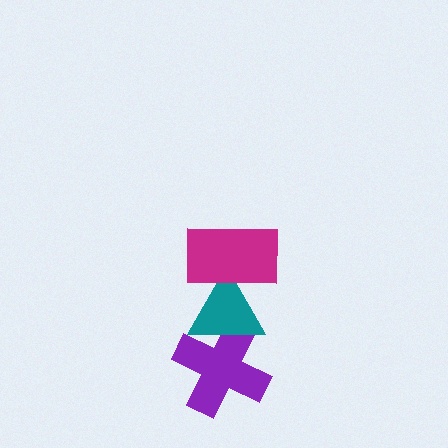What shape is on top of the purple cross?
The teal triangle is on top of the purple cross.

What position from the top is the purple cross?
The purple cross is 3rd from the top.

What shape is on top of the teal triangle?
The magenta rectangle is on top of the teal triangle.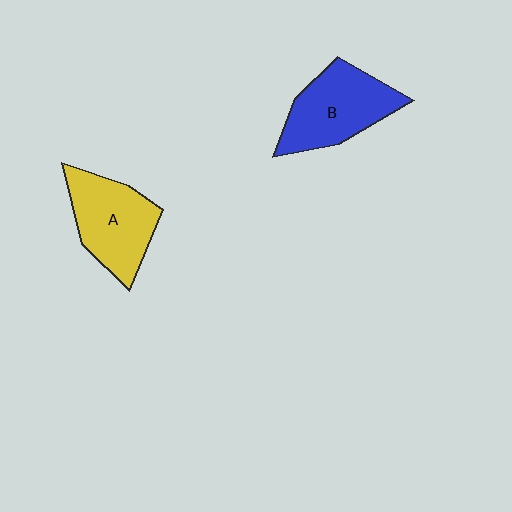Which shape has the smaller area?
Shape A (yellow).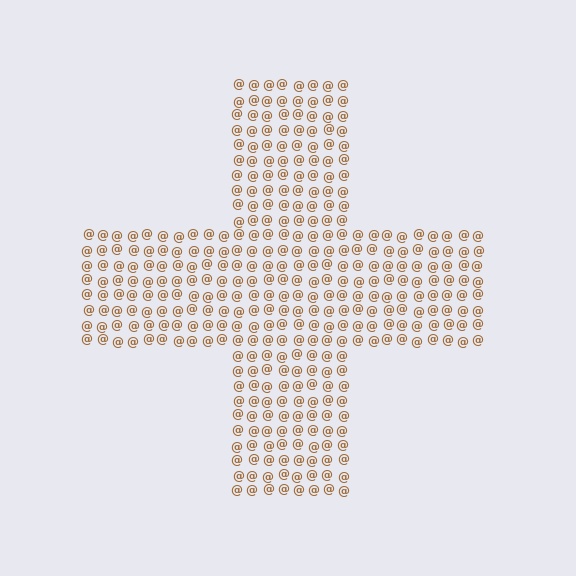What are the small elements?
The small elements are at signs.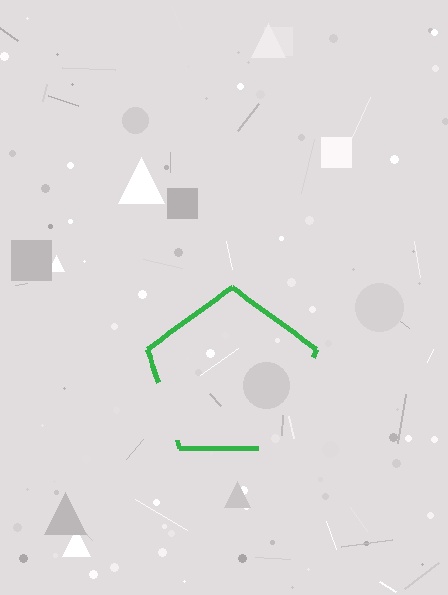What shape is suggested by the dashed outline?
The dashed outline suggests a pentagon.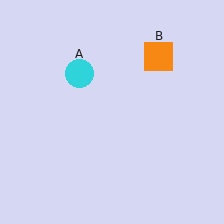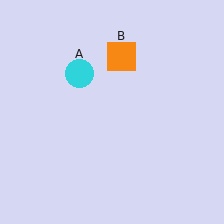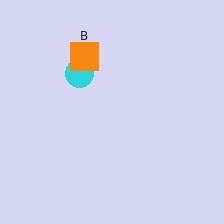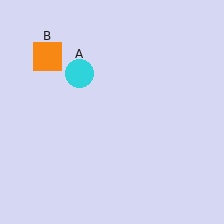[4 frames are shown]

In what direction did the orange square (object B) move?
The orange square (object B) moved left.